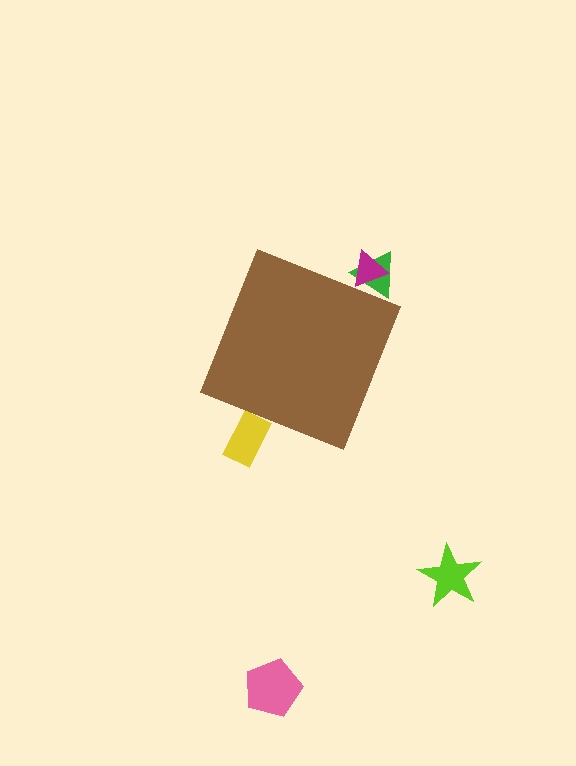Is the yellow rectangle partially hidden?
Yes, the yellow rectangle is partially hidden behind the brown diamond.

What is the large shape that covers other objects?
A brown diamond.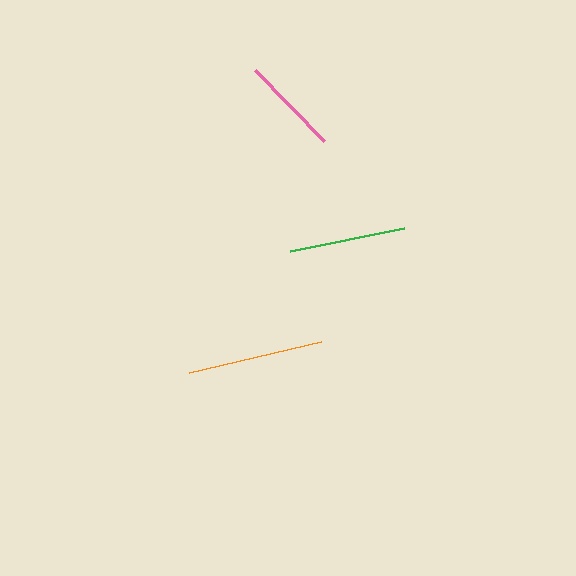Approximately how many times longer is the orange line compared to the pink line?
The orange line is approximately 1.4 times the length of the pink line.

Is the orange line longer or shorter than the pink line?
The orange line is longer than the pink line.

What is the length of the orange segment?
The orange segment is approximately 135 pixels long.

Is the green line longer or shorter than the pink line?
The green line is longer than the pink line.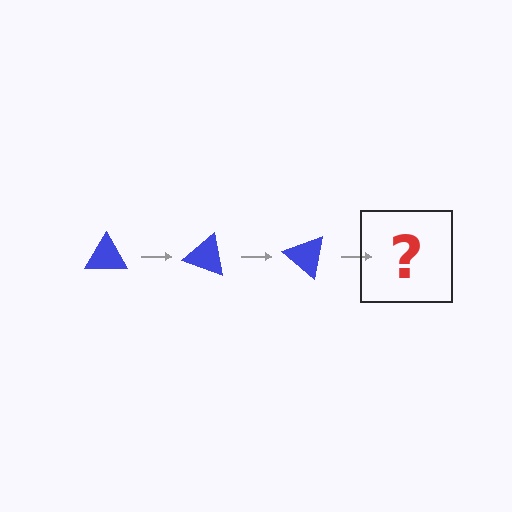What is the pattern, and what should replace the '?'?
The pattern is that the triangle rotates 20 degrees each step. The '?' should be a blue triangle rotated 60 degrees.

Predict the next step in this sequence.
The next step is a blue triangle rotated 60 degrees.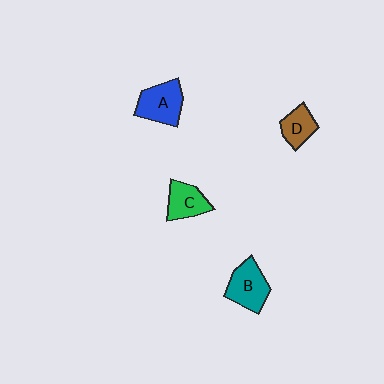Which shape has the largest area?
Shape A (blue).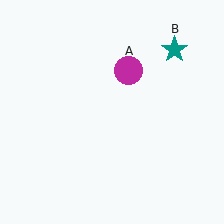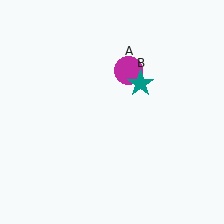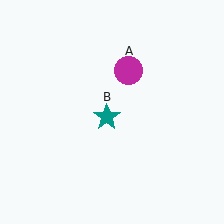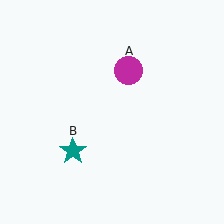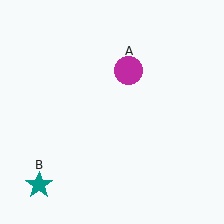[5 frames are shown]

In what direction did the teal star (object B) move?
The teal star (object B) moved down and to the left.